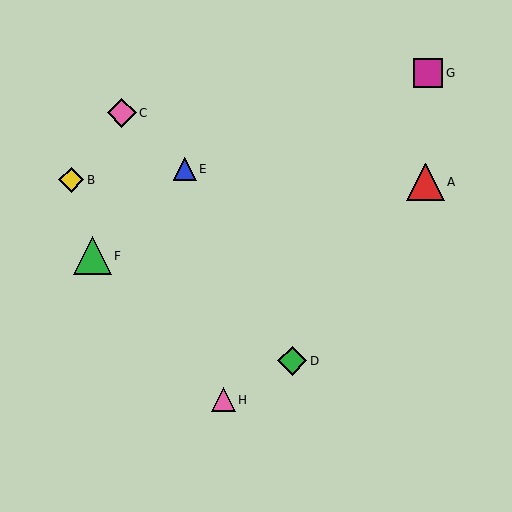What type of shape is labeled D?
Shape D is a green diamond.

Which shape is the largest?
The green triangle (labeled F) is the largest.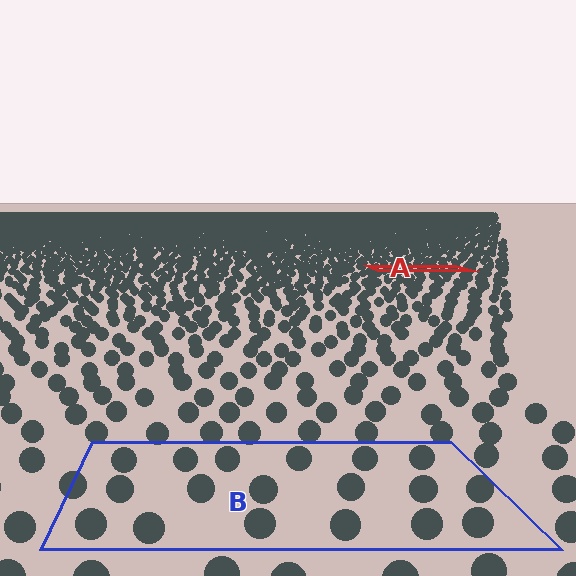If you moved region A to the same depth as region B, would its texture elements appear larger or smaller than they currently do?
They would appear larger. At a closer depth, the same texture elements are projected at a bigger on-screen size.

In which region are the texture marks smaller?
The texture marks are smaller in region A, because it is farther away.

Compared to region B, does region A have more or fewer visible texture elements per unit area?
Region A has more texture elements per unit area — they are packed more densely because it is farther away.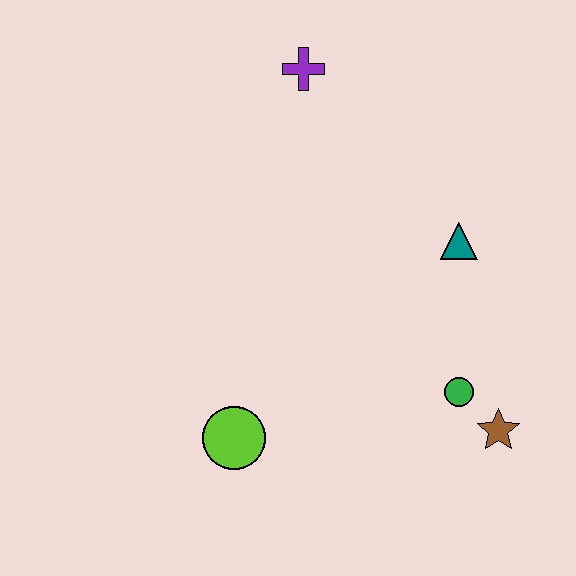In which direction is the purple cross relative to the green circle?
The purple cross is above the green circle.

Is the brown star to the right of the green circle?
Yes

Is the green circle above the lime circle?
Yes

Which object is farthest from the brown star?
The purple cross is farthest from the brown star.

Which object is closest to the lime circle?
The green circle is closest to the lime circle.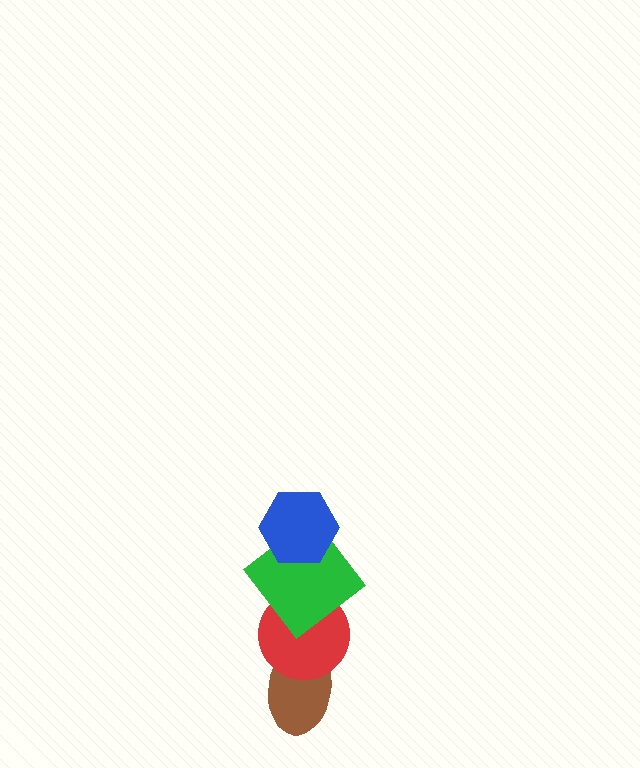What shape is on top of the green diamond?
The blue hexagon is on top of the green diamond.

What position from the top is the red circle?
The red circle is 3rd from the top.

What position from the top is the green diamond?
The green diamond is 2nd from the top.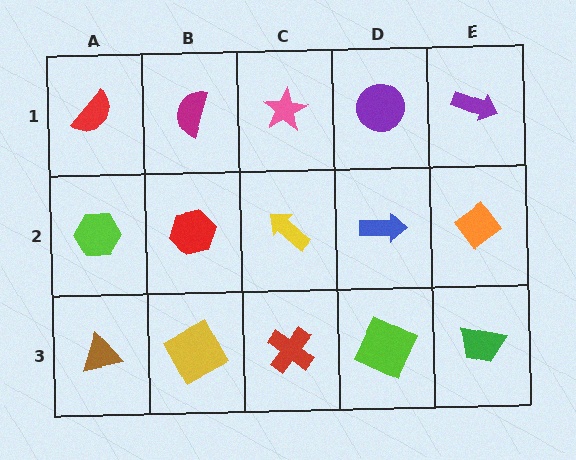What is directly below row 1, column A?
A lime hexagon.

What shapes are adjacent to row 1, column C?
A yellow arrow (row 2, column C), a magenta semicircle (row 1, column B), a purple circle (row 1, column D).